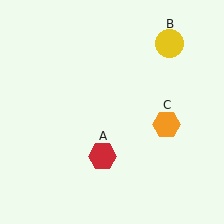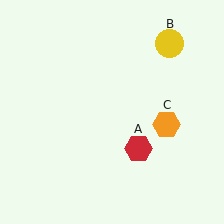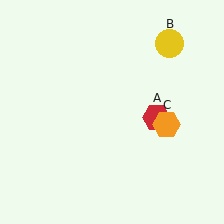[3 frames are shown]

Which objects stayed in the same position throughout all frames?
Yellow circle (object B) and orange hexagon (object C) remained stationary.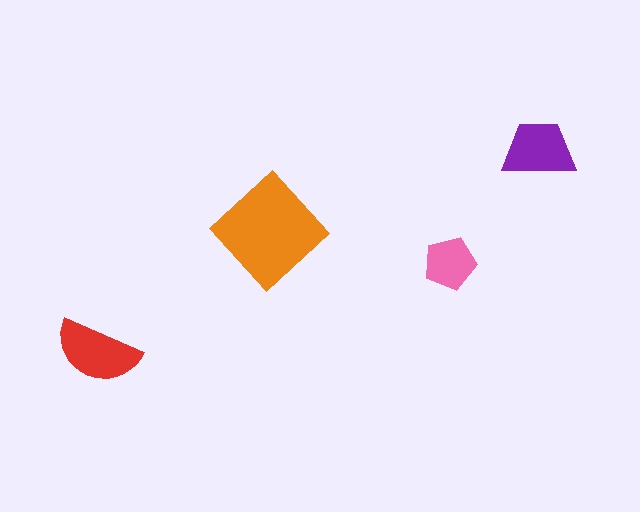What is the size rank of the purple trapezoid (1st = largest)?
3rd.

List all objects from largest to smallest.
The orange diamond, the red semicircle, the purple trapezoid, the pink pentagon.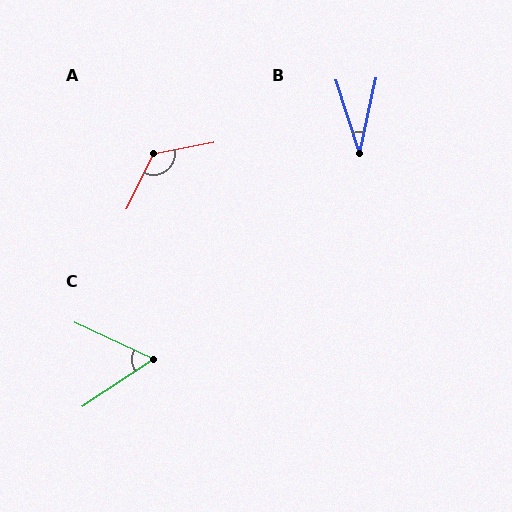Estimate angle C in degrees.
Approximately 59 degrees.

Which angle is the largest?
A, at approximately 127 degrees.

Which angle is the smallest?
B, at approximately 30 degrees.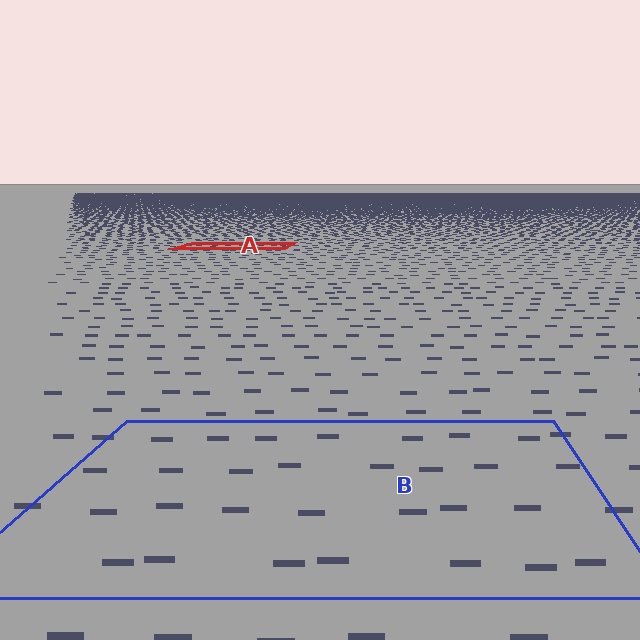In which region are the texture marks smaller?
The texture marks are smaller in region A, because it is farther away.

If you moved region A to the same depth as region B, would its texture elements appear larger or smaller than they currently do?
They would appear larger. At a closer depth, the same texture elements are projected at a bigger on-screen size.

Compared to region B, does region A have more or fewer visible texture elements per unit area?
Region A has more texture elements per unit area — they are packed more densely because it is farther away.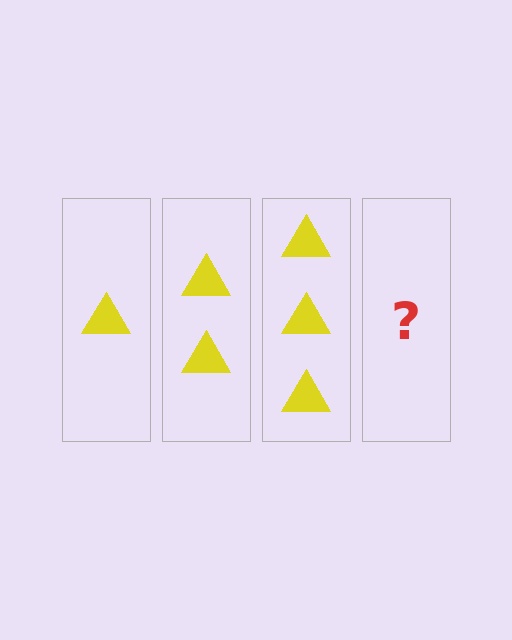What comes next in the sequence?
The next element should be 4 triangles.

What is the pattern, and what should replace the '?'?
The pattern is that each step adds one more triangle. The '?' should be 4 triangles.